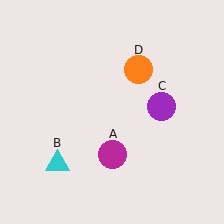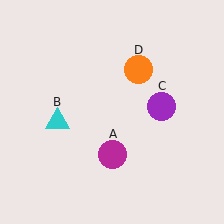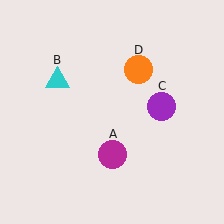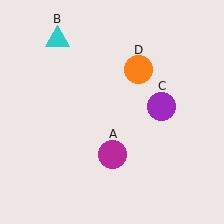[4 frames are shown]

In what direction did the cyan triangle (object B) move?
The cyan triangle (object B) moved up.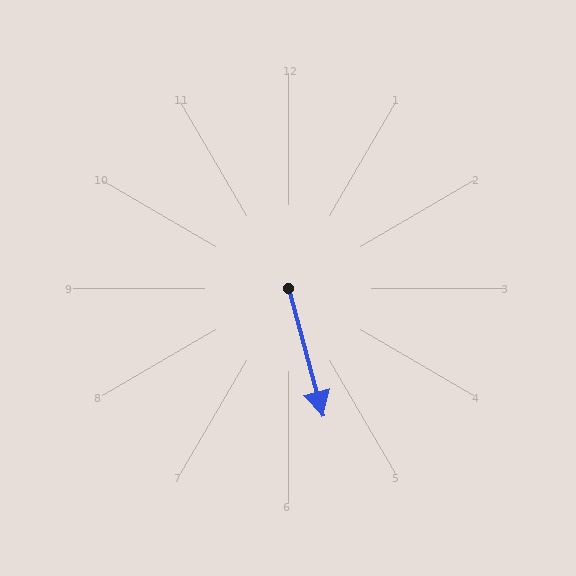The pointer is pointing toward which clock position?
Roughly 5 o'clock.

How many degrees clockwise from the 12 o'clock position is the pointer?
Approximately 165 degrees.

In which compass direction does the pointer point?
South.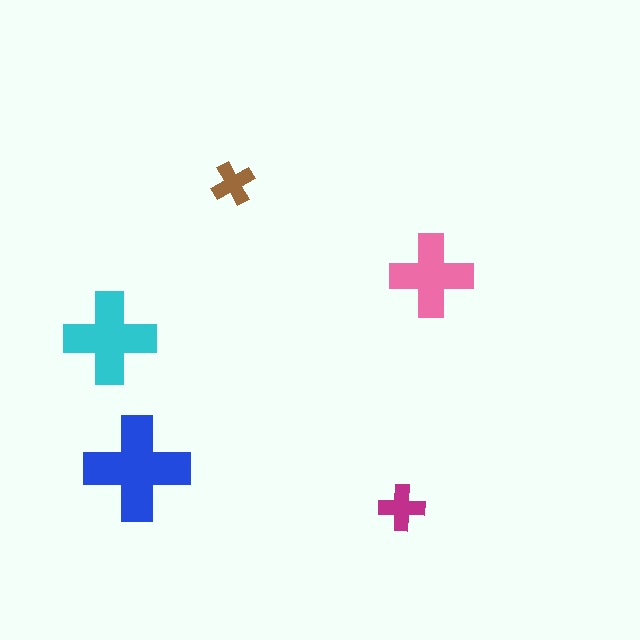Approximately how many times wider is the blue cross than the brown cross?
About 2.5 times wider.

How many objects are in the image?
There are 5 objects in the image.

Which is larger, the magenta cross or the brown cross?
The magenta one.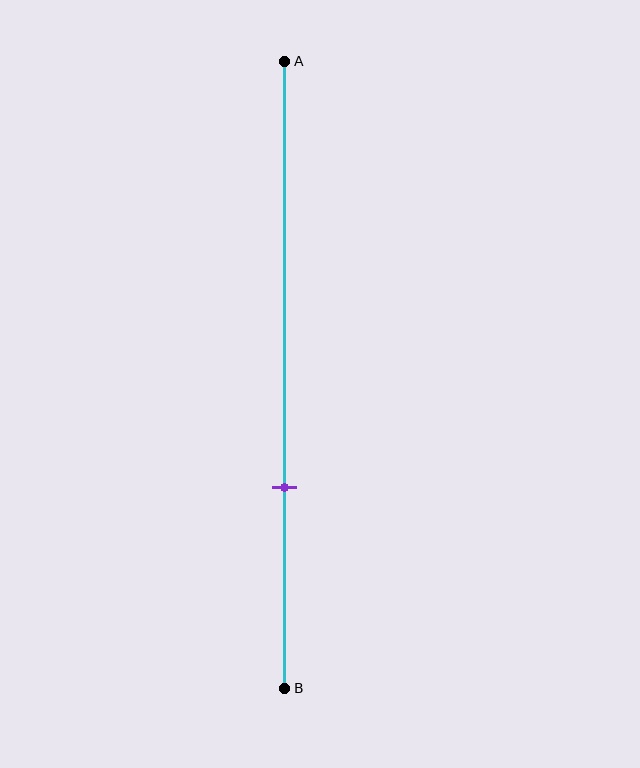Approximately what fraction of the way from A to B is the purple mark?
The purple mark is approximately 70% of the way from A to B.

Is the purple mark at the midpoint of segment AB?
No, the mark is at about 70% from A, not at the 50% midpoint.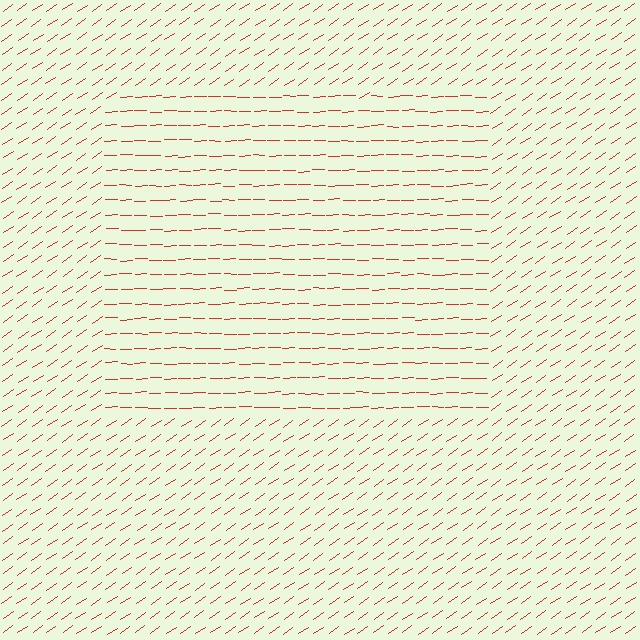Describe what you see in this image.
The image is filled with small red line segments. A rectangle region in the image has lines oriented differently from the surrounding lines, creating a visible texture boundary.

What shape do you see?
I see a rectangle.